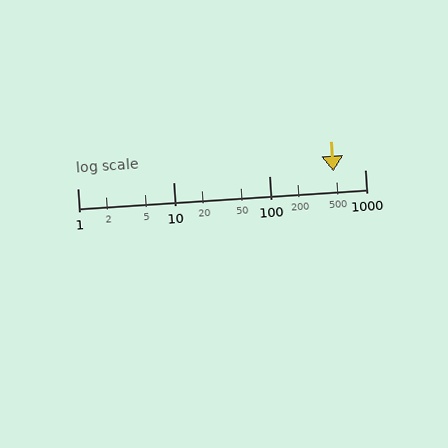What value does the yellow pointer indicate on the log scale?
The pointer indicates approximately 470.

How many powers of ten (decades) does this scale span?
The scale spans 3 decades, from 1 to 1000.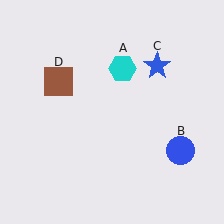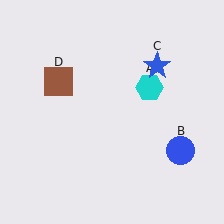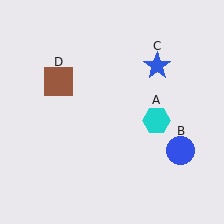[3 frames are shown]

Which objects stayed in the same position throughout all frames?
Blue circle (object B) and blue star (object C) and brown square (object D) remained stationary.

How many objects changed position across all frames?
1 object changed position: cyan hexagon (object A).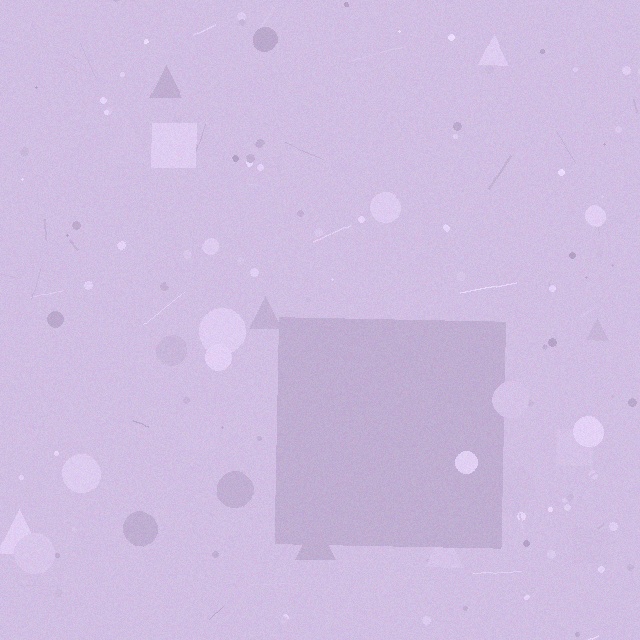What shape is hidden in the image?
A square is hidden in the image.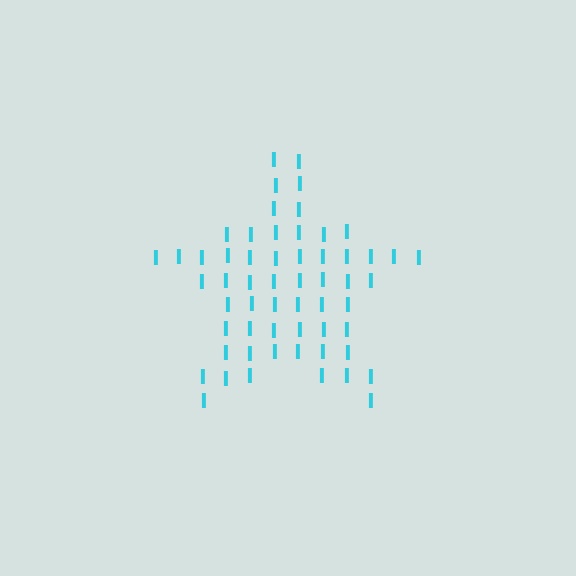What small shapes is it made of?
It is made of small letter I's.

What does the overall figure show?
The overall figure shows a star.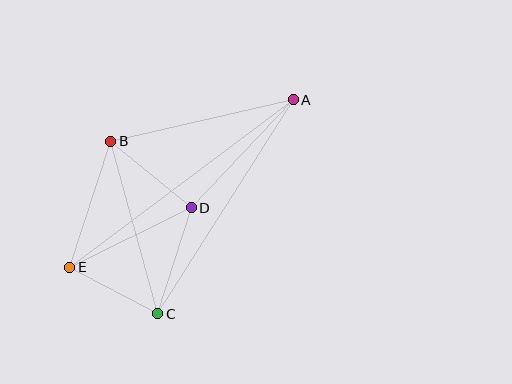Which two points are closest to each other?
Points C and E are closest to each other.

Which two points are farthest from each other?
Points A and E are farthest from each other.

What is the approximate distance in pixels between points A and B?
The distance between A and B is approximately 187 pixels.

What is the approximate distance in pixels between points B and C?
The distance between B and C is approximately 179 pixels.